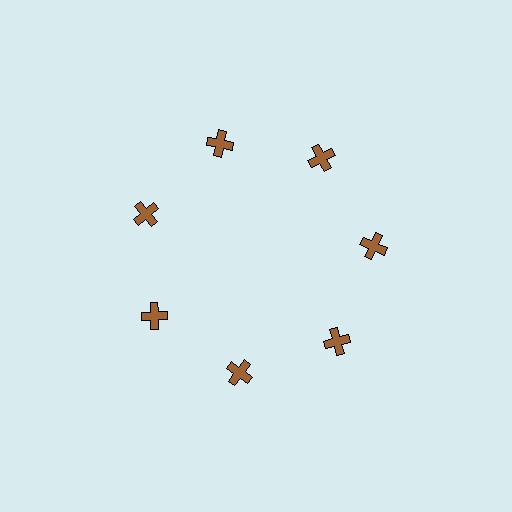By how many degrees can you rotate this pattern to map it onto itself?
The pattern maps onto itself every 51 degrees of rotation.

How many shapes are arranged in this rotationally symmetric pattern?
There are 7 shapes, arranged in 7 groups of 1.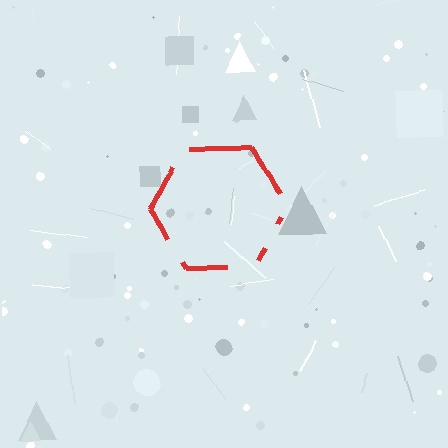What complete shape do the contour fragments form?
The contour fragments form a hexagon.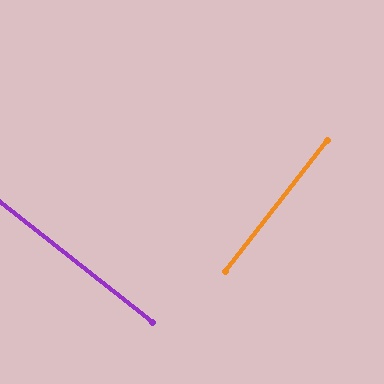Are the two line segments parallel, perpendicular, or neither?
Perpendicular — they meet at approximately 89°.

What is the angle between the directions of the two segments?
Approximately 89 degrees.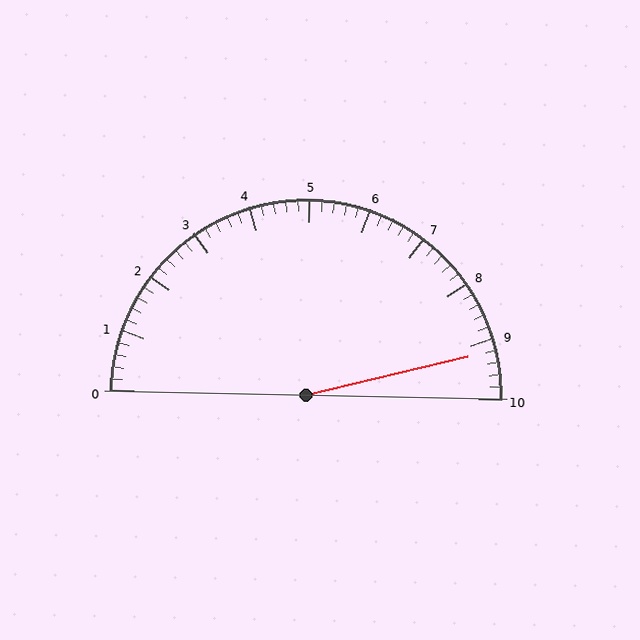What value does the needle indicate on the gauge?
The needle indicates approximately 9.2.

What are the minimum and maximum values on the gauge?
The gauge ranges from 0 to 10.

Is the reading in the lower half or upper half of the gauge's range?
The reading is in the upper half of the range (0 to 10).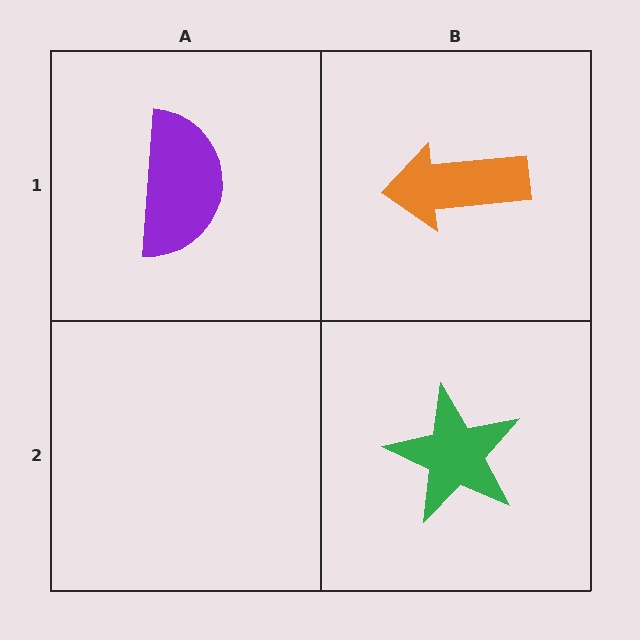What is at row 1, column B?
An orange arrow.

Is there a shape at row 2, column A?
No, that cell is empty.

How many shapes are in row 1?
2 shapes.